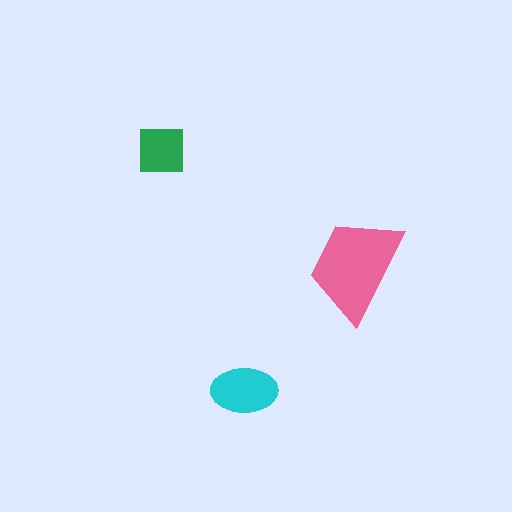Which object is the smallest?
The green square.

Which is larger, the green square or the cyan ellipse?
The cyan ellipse.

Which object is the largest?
The pink trapezoid.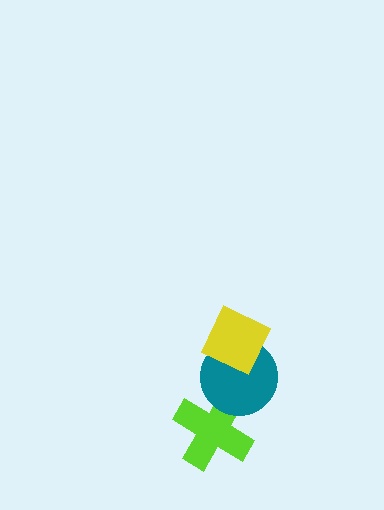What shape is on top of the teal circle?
The yellow diamond is on top of the teal circle.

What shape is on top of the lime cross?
The teal circle is on top of the lime cross.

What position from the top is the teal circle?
The teal circle is 2nd from the top.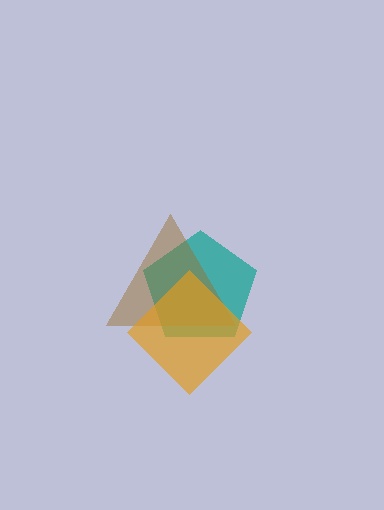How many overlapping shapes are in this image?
There are 3 overlapping shapes in the image.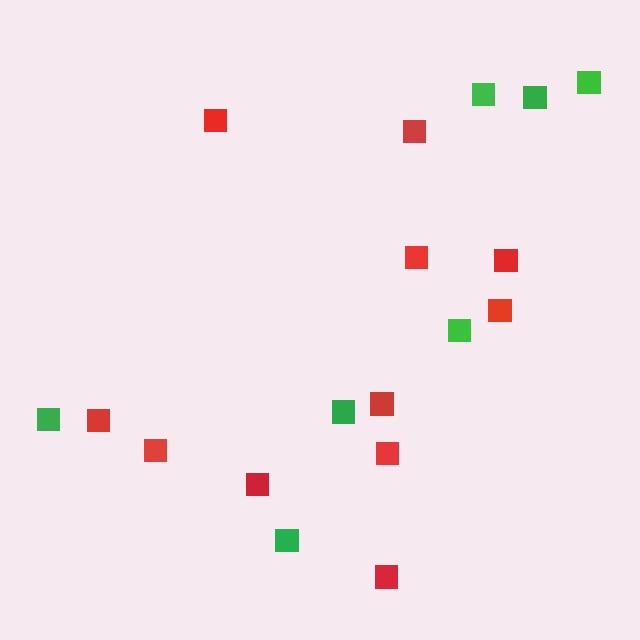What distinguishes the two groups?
There are 2 groups: one group of green squares (7) and one group of red squares (11).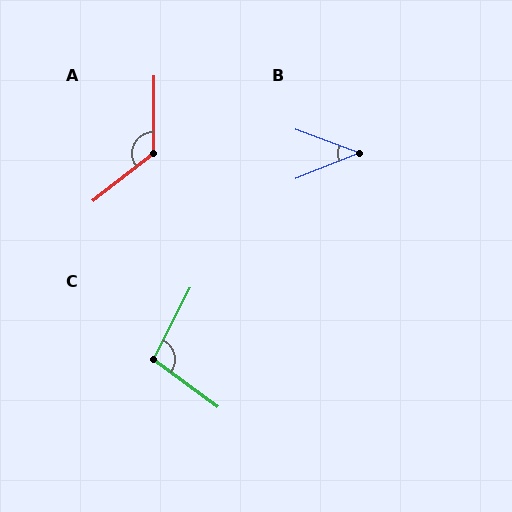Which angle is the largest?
A, at approximately 128 degrees.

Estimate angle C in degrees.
Approximately 99 degrees.